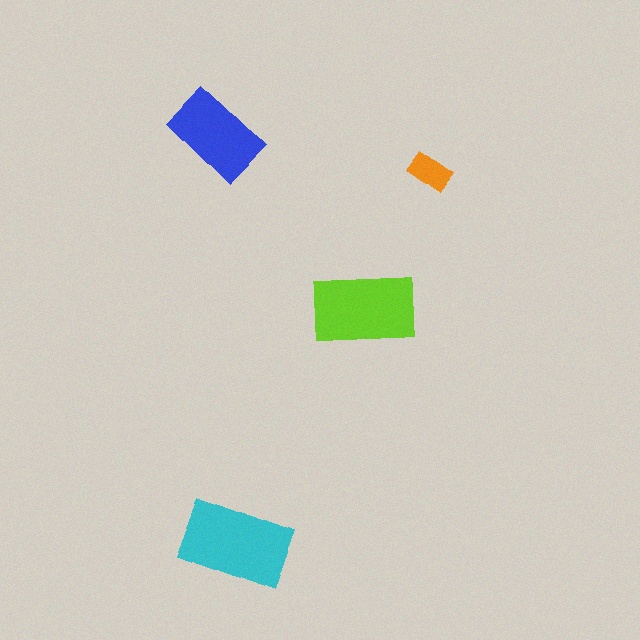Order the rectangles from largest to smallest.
the cyan one, the lime one, the blue one, the orange one.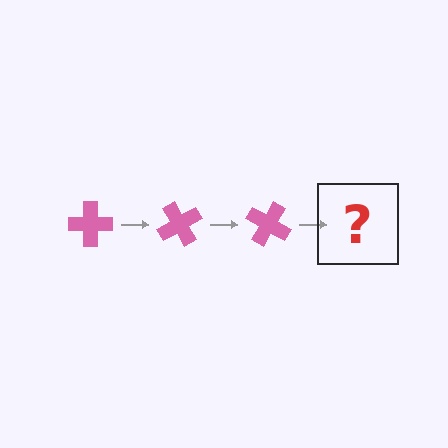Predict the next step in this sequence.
The next step is a pink cross rotated 180 degrees.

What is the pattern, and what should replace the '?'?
The pattern is that the cross rotates 60 degrees each step. The '?' should be a pink cross rotated 180 degrees.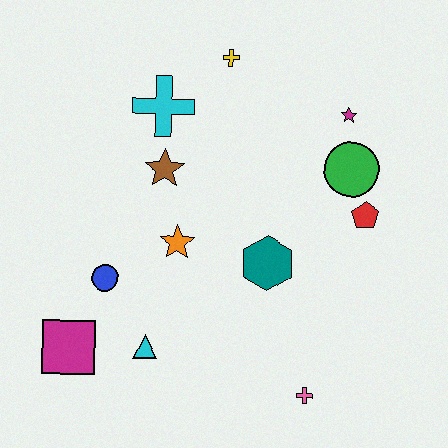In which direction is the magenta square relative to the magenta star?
The magenta square is to the left of the magenta star.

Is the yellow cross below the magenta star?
No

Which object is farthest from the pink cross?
The yellow cross is farthest from the pink cross.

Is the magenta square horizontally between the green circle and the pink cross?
No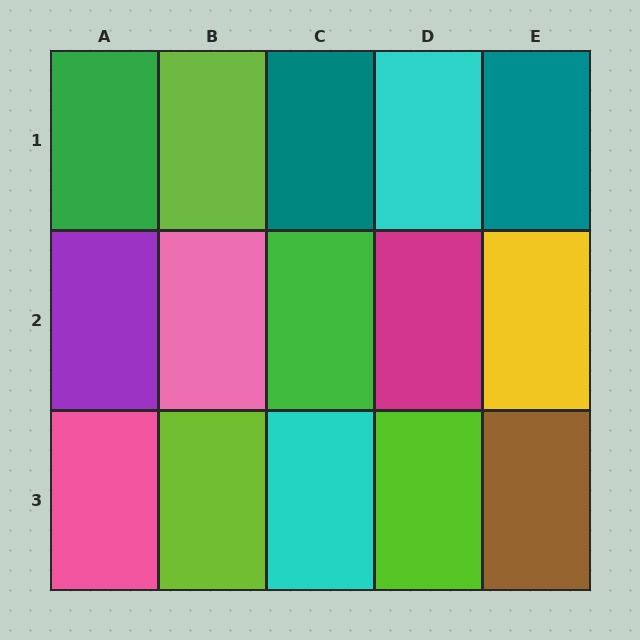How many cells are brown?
1 cell is brown.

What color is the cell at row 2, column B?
Pink.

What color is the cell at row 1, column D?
Cyan.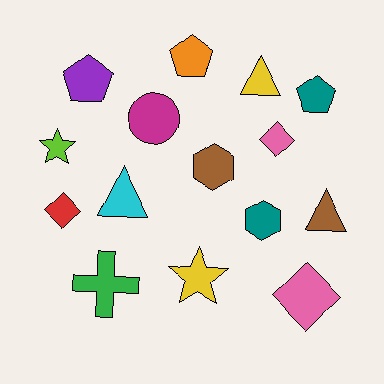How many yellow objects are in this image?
There are 2 yellow objects.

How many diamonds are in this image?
There are 3 diamonds.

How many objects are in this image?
There are 15 objects.